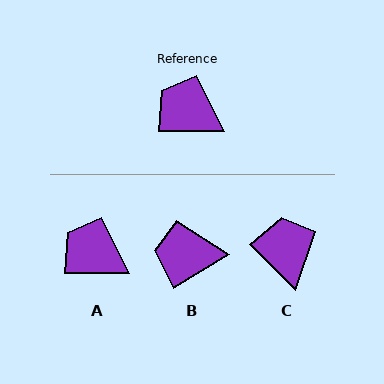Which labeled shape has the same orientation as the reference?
A.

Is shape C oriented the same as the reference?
No, it is off by about 45 degrees.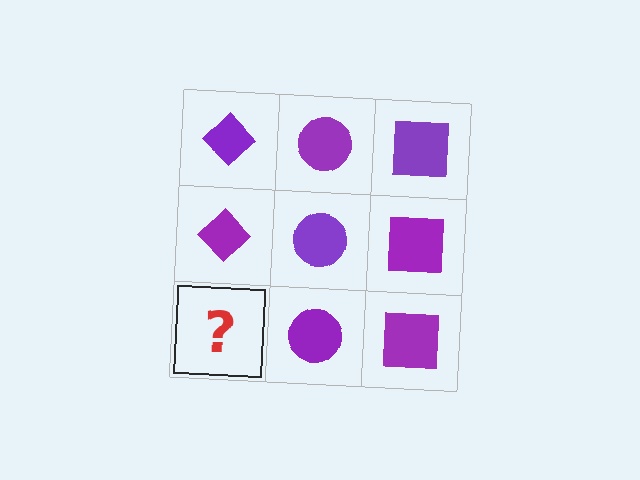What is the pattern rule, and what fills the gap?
The rule is that each column has a consistent shape. The gap should be filled with a purple diamond.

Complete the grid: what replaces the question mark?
The question mark should be replaced with a purple diamond.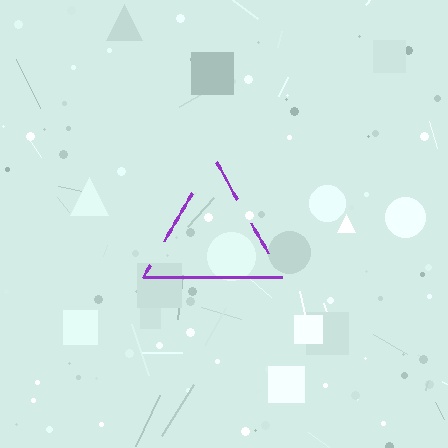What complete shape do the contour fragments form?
The contour fragments form a triangle.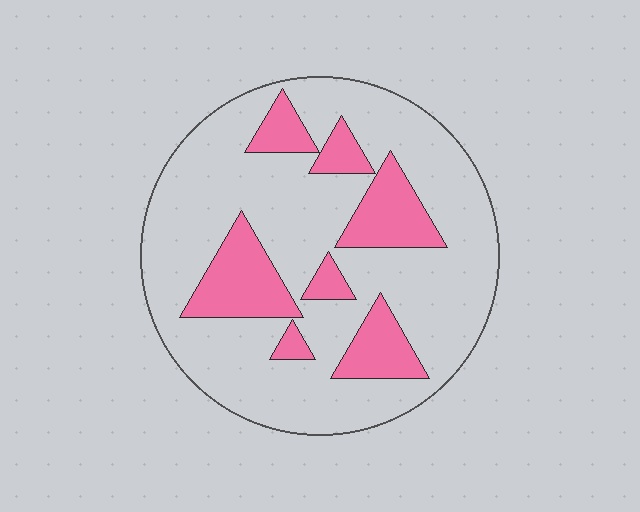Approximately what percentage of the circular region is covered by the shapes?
Approximately 25%.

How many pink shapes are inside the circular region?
7.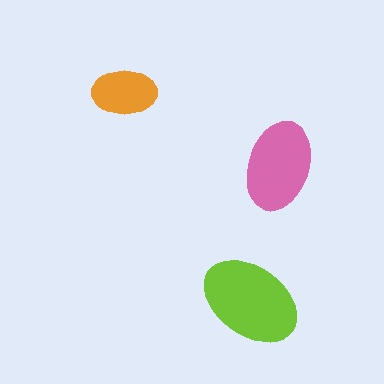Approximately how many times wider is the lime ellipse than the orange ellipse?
About 1.5 times wider.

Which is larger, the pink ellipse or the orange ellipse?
The pink one.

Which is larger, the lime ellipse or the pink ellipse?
The lime one.